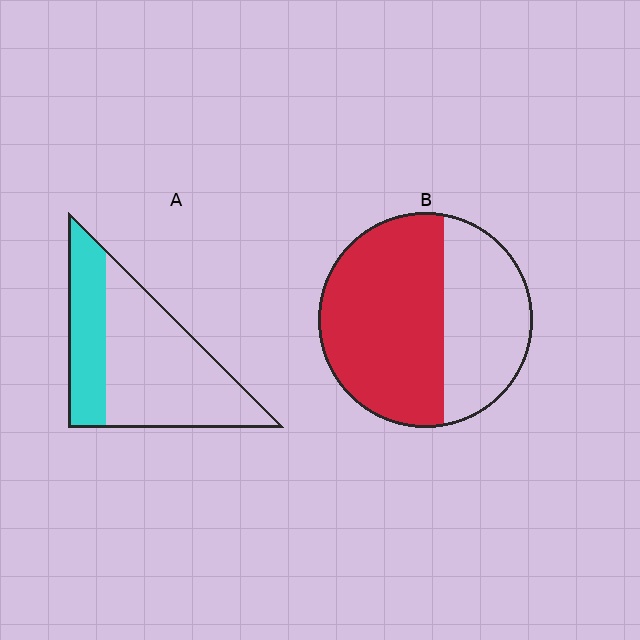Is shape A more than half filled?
No.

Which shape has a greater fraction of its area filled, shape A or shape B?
Shape B.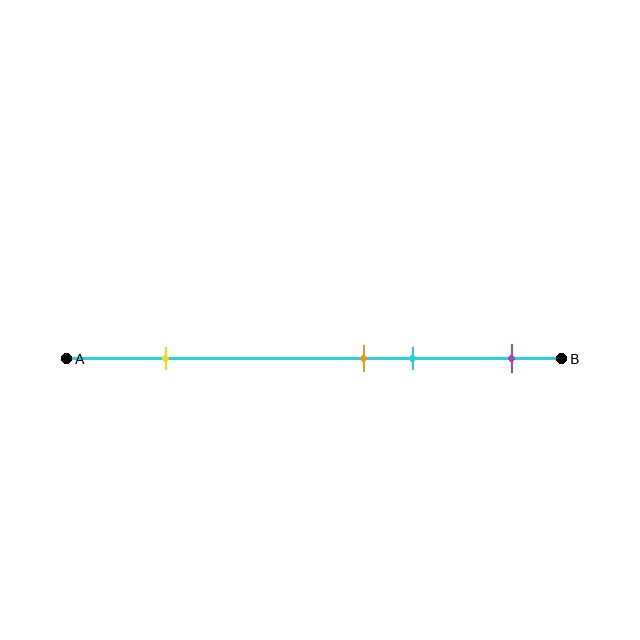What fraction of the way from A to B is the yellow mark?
The yellow mark is approximately 20% (0.2) of the way from A to B.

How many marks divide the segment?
There are 4 marks dividing the segment.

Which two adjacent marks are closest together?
The orange and cyan marks are the closest adjacent pair.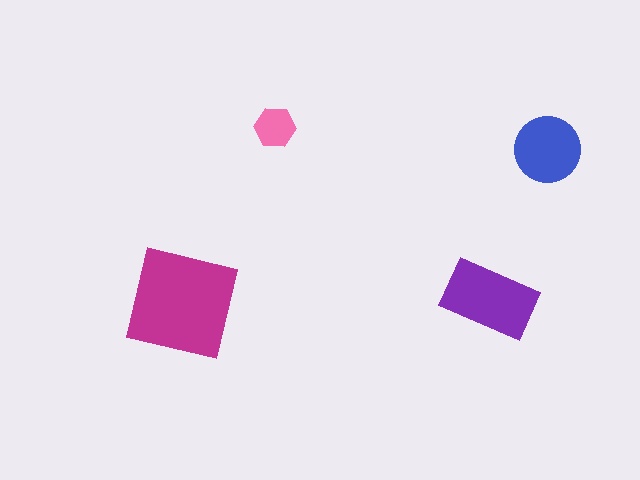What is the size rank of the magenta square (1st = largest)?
1st.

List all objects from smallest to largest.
The pink hexagon, the blue circle, the purple rectangle, the magenta square.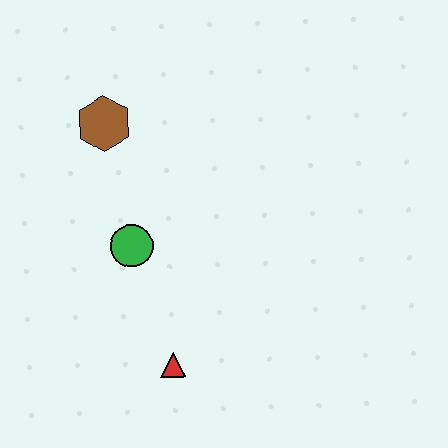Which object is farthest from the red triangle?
The brown hexagon is farthest from the red triangle.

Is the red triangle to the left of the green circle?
No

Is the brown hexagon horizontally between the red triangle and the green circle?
No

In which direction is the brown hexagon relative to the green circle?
The brown hexagon is above the green circle.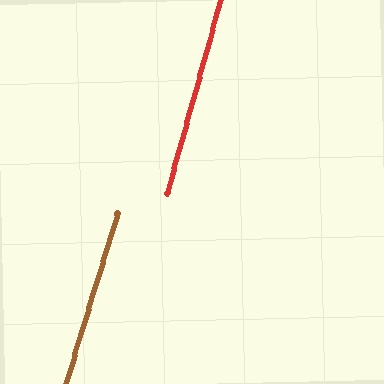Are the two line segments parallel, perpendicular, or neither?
Parallel — their directions differ by only 1.3°.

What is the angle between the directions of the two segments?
Approximately 1 degree.